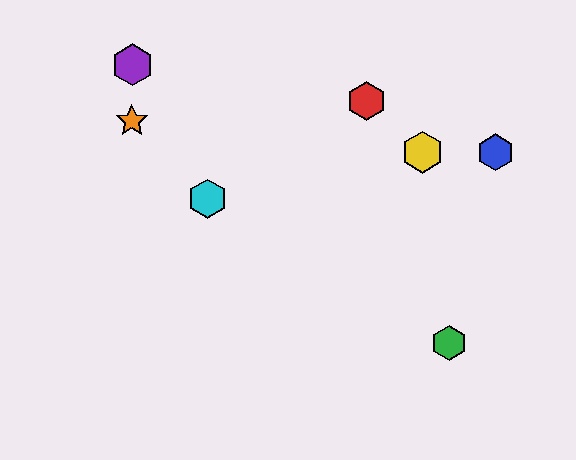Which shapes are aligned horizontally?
The blue hexagon, the yellow hexagon are aligned horizontally.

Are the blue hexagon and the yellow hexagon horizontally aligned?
Yes, both are at y≈152.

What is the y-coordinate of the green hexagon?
The green hexagon is at y≈343.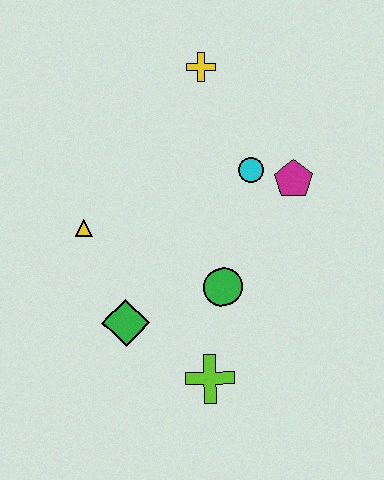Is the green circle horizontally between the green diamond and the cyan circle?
Yes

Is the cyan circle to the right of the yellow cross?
Yes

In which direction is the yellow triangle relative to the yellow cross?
The yellow triangle is below the yellow cross.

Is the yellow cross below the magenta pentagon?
No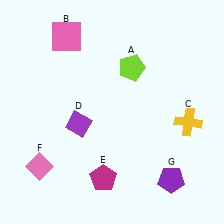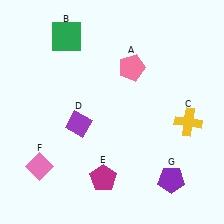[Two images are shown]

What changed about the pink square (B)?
In Image 1, B is pink. In Image 2, it changed to green.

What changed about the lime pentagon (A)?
In Image 1, A is lime. In Image 2, it changed to pink.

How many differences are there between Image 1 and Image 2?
There are 2 differences between the two images.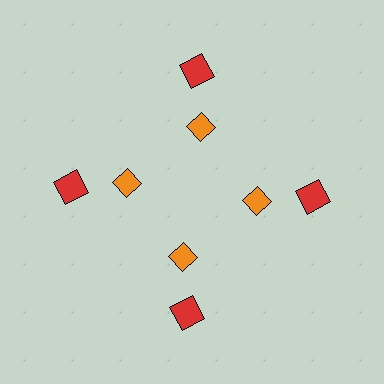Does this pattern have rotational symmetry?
Yes, this pattern has 4-fold rotational symmetry. It looks the same after rotating 90 degrees around the center.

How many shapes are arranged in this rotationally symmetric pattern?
There are 8 shapes, arranged in 4 groups of 2.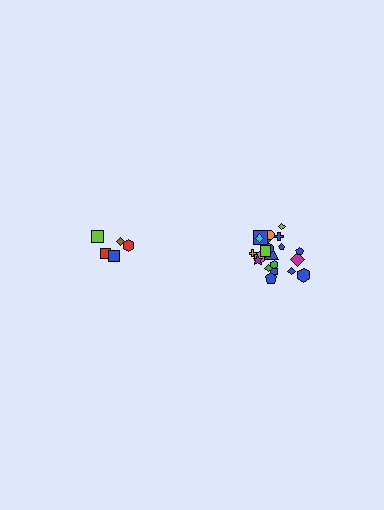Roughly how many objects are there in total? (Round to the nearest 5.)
Roughly 25 objects in total.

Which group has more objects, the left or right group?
The right group.